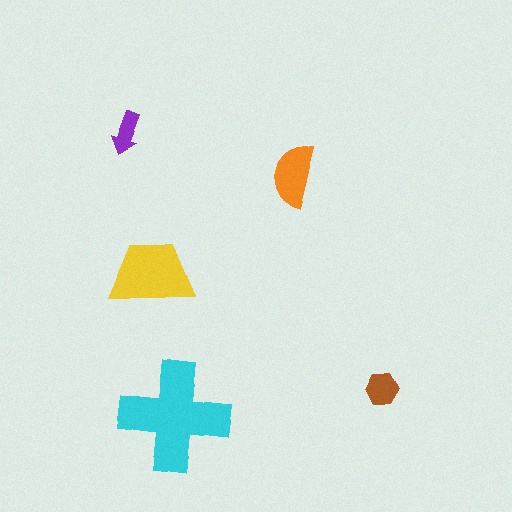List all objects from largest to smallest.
The cyan cross, the yellow trapezoid, the orange semicircle, the brown hexagon, the purple arrow.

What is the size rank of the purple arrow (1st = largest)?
5th.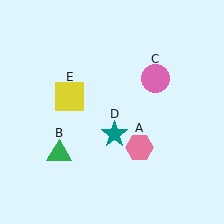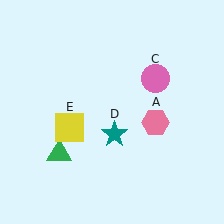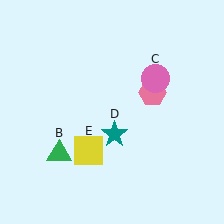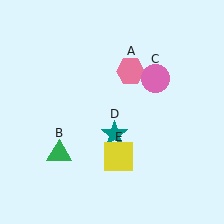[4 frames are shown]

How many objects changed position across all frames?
2 objects changed position: pink hexagon (object A), yellow square (object E).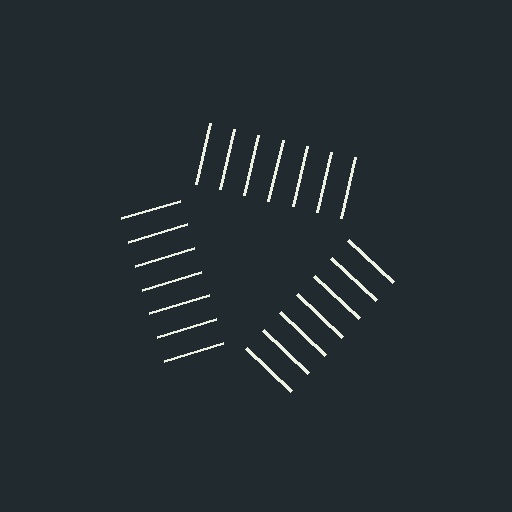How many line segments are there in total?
21 — 7 along each of the 3 edges.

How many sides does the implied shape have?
3 sides — the line-ends trace a triangle.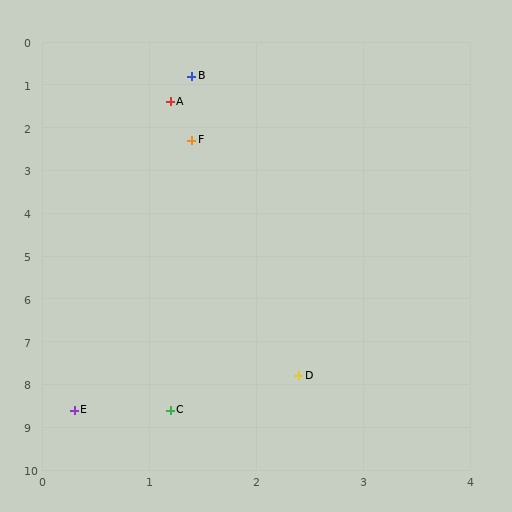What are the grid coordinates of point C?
Point C is at approximately (1.2, 8.6).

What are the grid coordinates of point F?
Point F is at approximately (1.4, 2.3).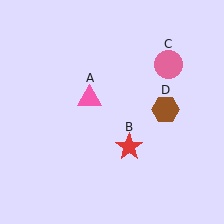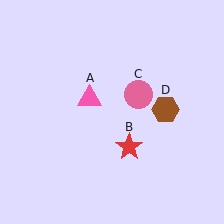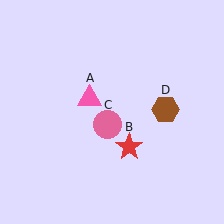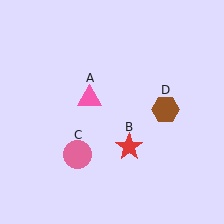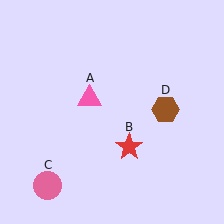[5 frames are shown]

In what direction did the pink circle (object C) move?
The pink circle (object C) moved down and to the left.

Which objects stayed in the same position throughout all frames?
Pink triangle (object A) and red star (object B) and brown hexagon (object D) remained stationary.